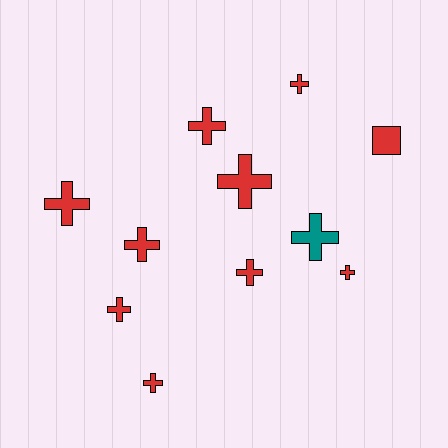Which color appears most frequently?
Red, with 10 objects.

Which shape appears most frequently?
Cross, with 10 objects.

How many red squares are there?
There is 1 red square.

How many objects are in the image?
There are 11 objects.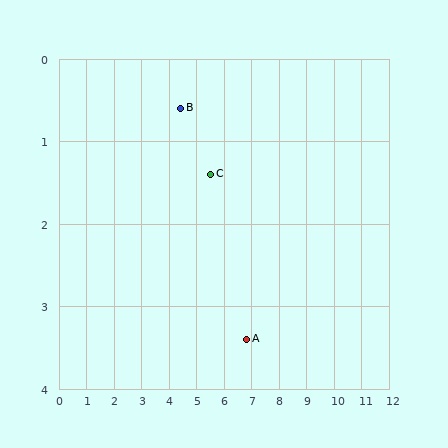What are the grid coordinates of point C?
Point C is at approximately (5.5, 1.4).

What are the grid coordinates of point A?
Point A is at approximately (6.8, 3.4).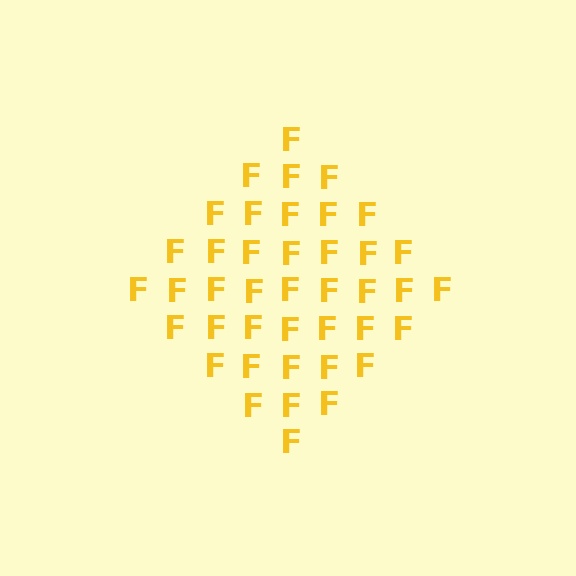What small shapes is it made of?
It is made of small letter F's.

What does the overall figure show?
The overall figure shows a diamond.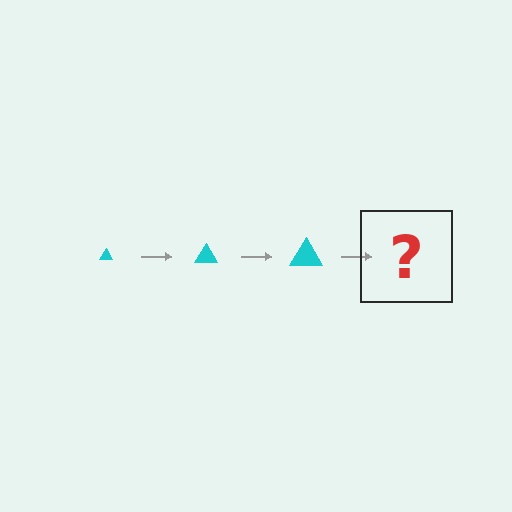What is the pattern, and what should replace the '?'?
The pattern is that the triangle gets progressively larger each step. The '?' should be a cyan triangle, larger than the previous one.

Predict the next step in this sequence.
The next step is a cyan triangle, larger than the previous one.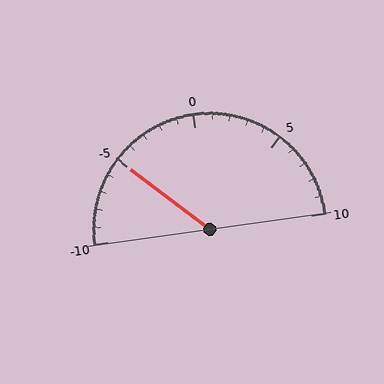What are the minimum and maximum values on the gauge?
The gauge ranges from -10 to 10.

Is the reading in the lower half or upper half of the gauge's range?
The reading is in the lower half of the range (-10 to 10).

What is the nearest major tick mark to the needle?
The nearest major tick mark is -5.